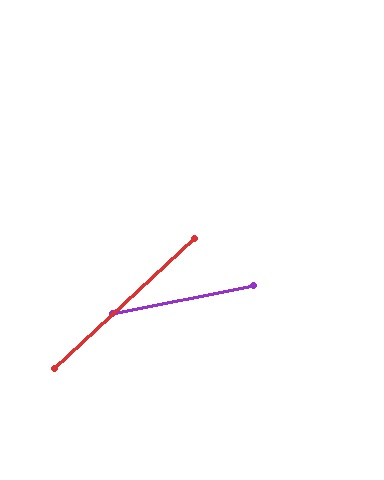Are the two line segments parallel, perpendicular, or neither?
Neither parallel nor perpendicular — they differ by about 31°.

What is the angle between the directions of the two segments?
Approximately 31 degrees.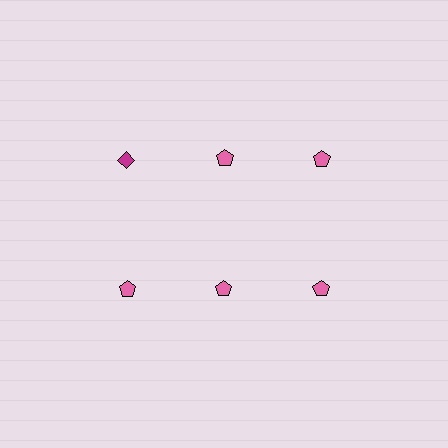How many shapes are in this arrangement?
There are 6 shapes arranged in a grid pattern.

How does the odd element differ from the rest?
It differs in both color (magenta instead of pink) and shape (diamond instead of pentagon).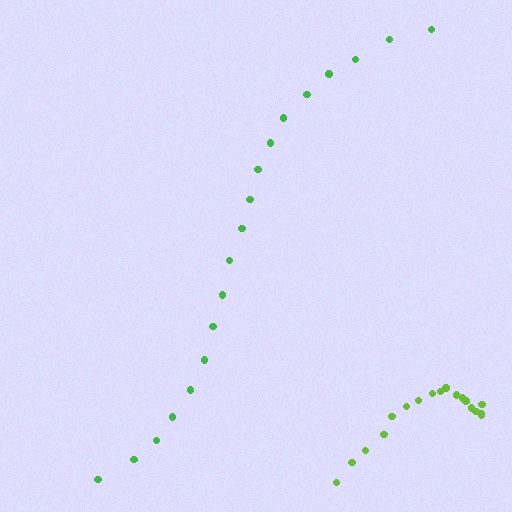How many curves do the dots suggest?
There are 2 distinct paths.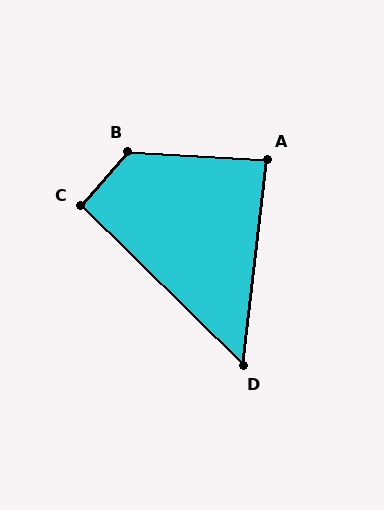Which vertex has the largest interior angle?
B, at approximately 128 degrees.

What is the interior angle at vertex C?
Approximately 93 degrees (approximately right).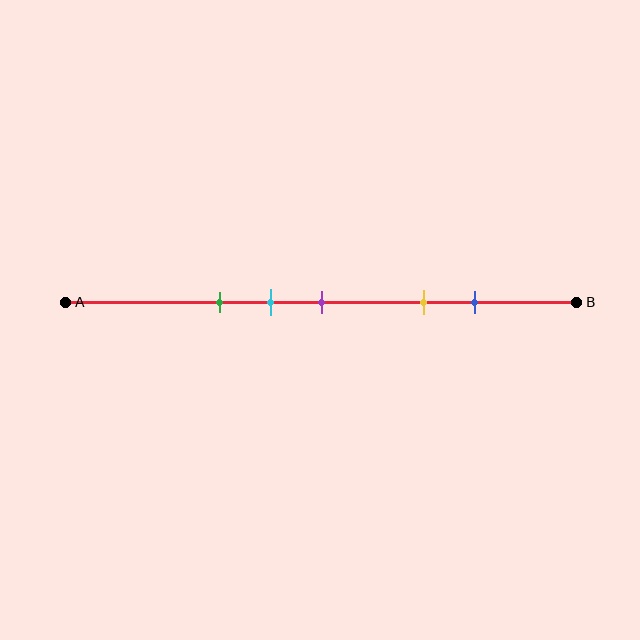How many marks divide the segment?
There are 5 marks dividing the segment.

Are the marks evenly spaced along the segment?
No, the marks are not evenly spaced.